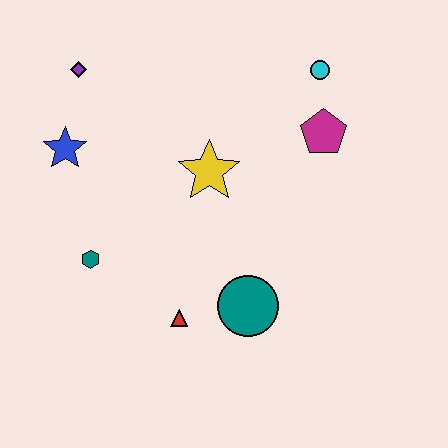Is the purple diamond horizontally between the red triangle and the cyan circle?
No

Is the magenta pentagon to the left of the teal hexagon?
No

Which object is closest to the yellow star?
The magenta pentagon is closest to the yellow star.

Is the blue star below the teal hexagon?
No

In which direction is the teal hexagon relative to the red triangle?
The teal hexagon is to the left of the red triangle.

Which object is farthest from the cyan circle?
The teal hexagon is farthest from the cyan circle.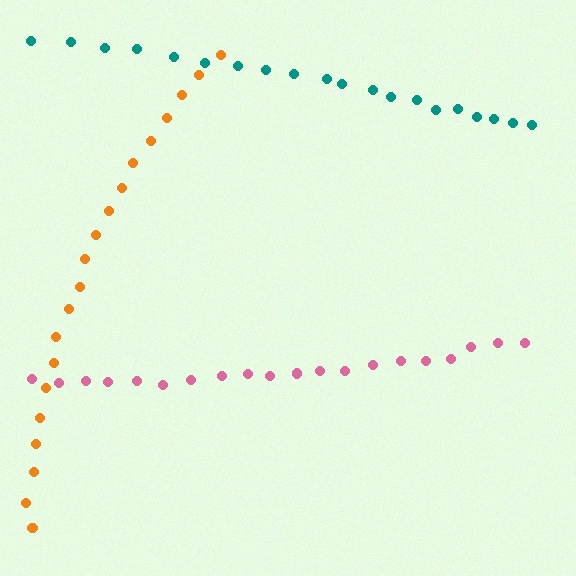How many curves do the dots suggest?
There are 3 distinct paths.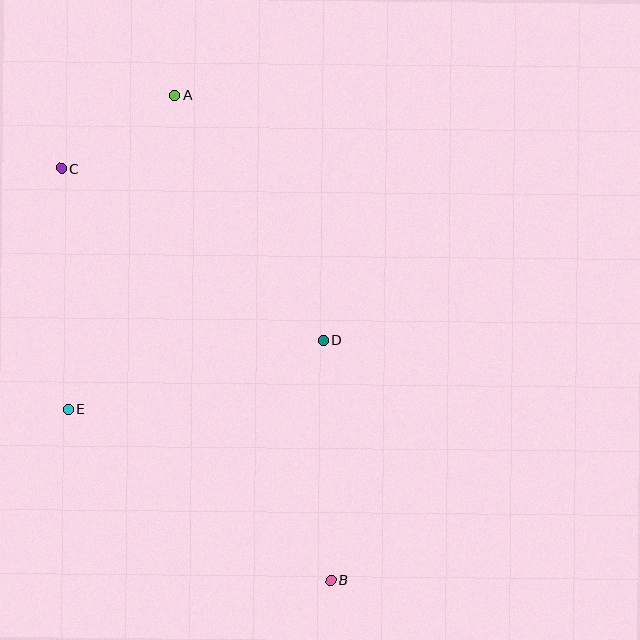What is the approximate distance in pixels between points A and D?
The distance between A and D is approximately 287 pixels.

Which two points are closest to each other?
Points A and C are closest to each other.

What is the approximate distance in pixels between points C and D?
The distance between C and D is approximately 313 pixels.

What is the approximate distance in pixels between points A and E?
The distance between A and E is approximately 331 pixels.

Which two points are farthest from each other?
Points A and B are farthest from each other.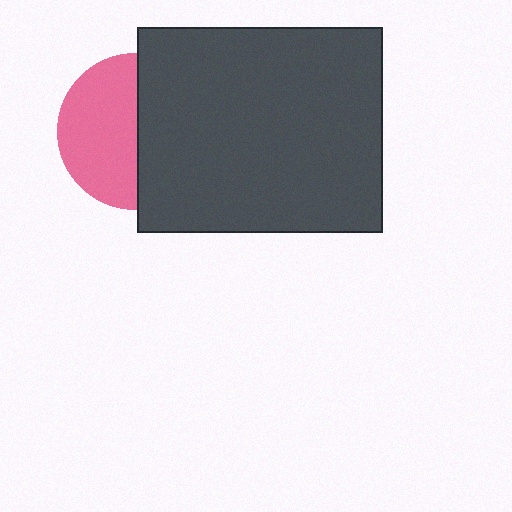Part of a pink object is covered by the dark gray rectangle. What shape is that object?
It is a circle.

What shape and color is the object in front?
The object in front is a dark gray rectangle.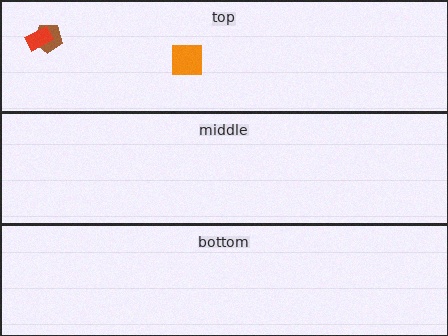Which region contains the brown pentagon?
The top region.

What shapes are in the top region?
The brown pentagon, the red rectangle, the orange square.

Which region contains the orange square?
The top region.